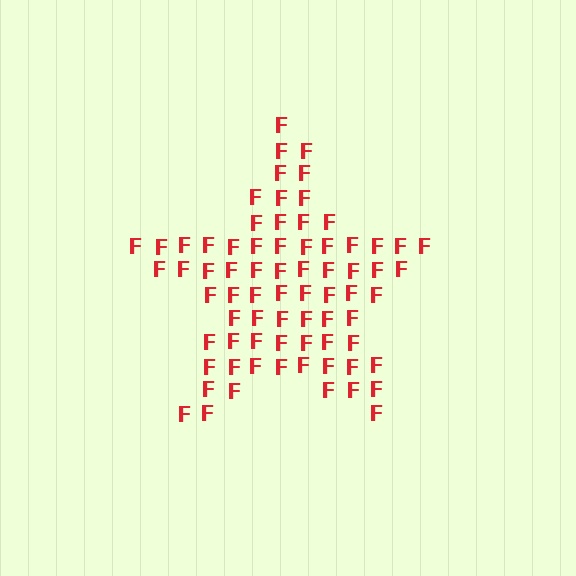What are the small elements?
The small elements are letter F's.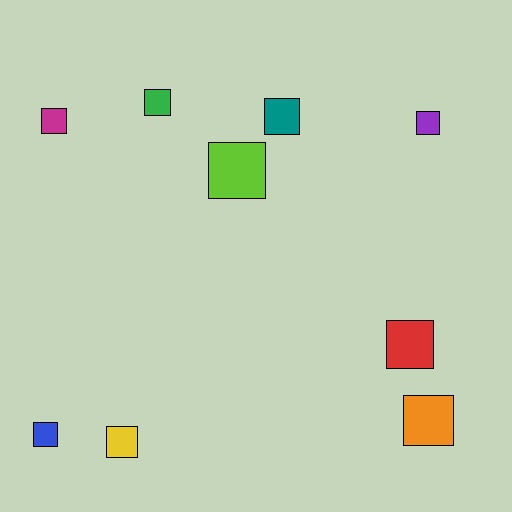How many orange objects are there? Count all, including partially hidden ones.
There is 1 orange object.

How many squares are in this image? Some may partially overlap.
There are 9 squares.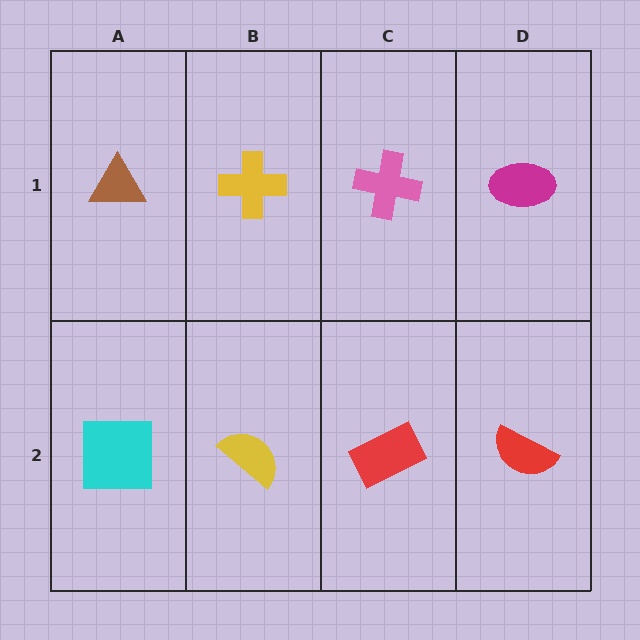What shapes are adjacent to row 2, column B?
A yellow cross (row 1, column B), a cyan square (row 2, column A), a red rectangle (row 2, column C).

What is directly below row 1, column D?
A red semicircle.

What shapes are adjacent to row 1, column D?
A red semicircle (row 2, column D), a pink cross (row 1, column C).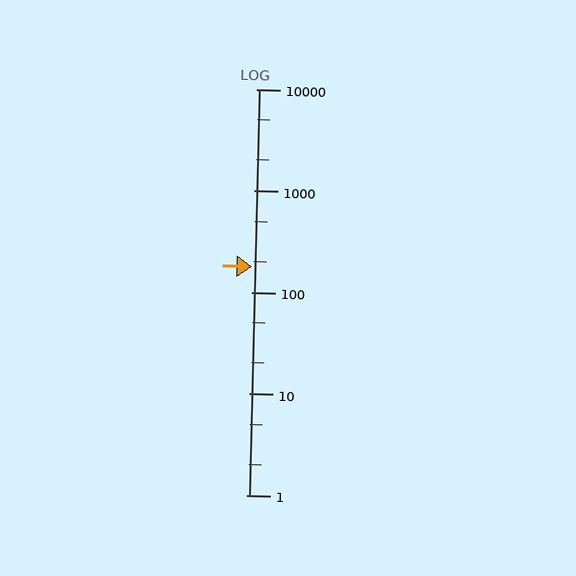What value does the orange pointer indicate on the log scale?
The pointer indicates approximately 180.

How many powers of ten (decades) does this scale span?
The scale spans 4 decades, from 1 to 10000.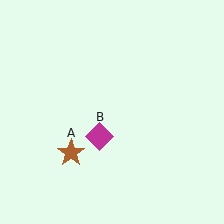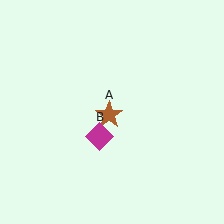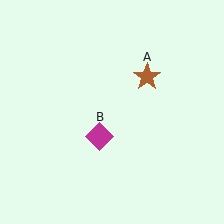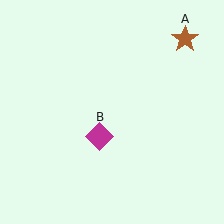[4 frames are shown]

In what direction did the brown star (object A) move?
The brown star (object A) moved up and to the right.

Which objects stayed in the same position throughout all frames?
Magenta diamond (object B) remained stationary.